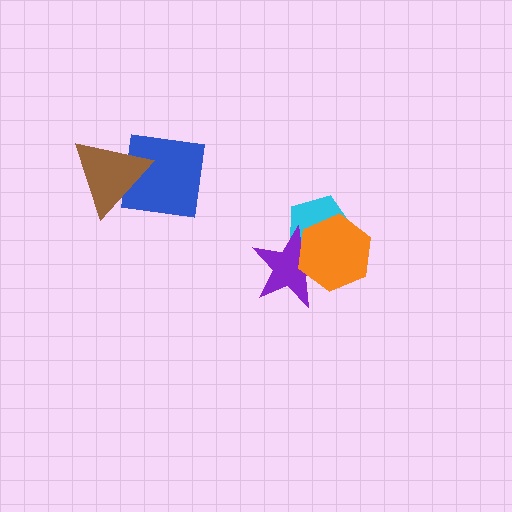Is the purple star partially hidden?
Yes, it is partially covered by another shape.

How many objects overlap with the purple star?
2 objects overlap with the purple star.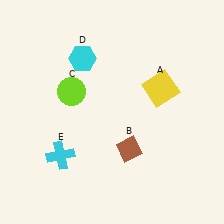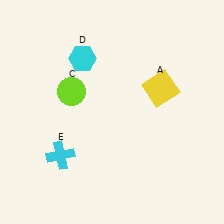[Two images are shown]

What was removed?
The brown diamond (B) was removed in Image 2.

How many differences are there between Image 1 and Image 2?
There is 1 difference between the two images.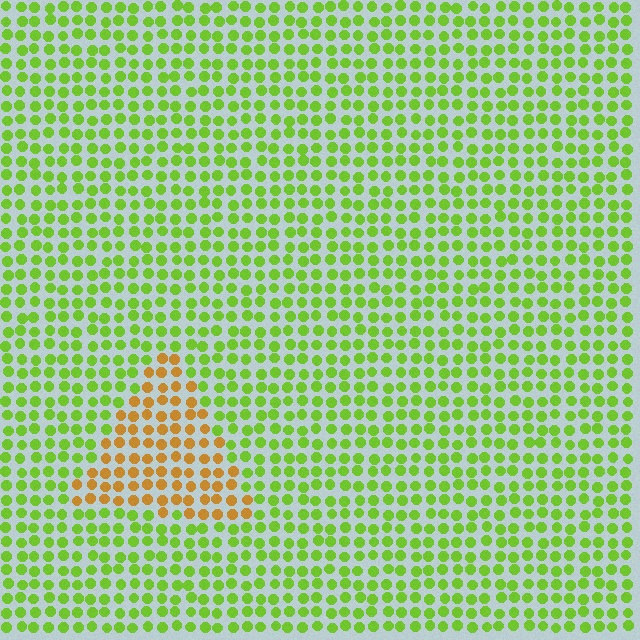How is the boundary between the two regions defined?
The boundary is defined purely by a slight shift in hue (about 58 degrees). Spacing, size, and orientation are identical on both sides.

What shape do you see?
I see a triangle.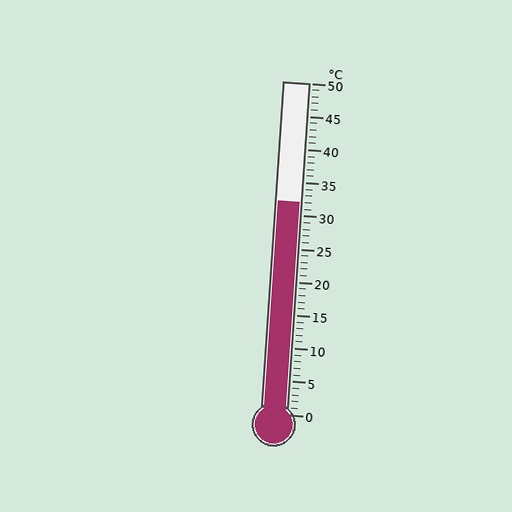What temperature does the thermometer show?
The thermometer shows approximately 32°C.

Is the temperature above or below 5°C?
The temperature is above 5°C.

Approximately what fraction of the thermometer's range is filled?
The thermometer is filled to approximately 65% of its range.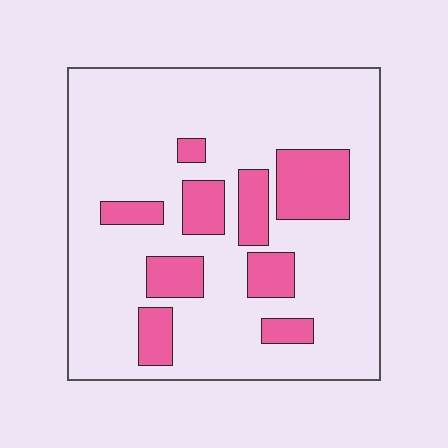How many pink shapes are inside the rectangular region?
9.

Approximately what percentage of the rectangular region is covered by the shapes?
Approximately 20%.